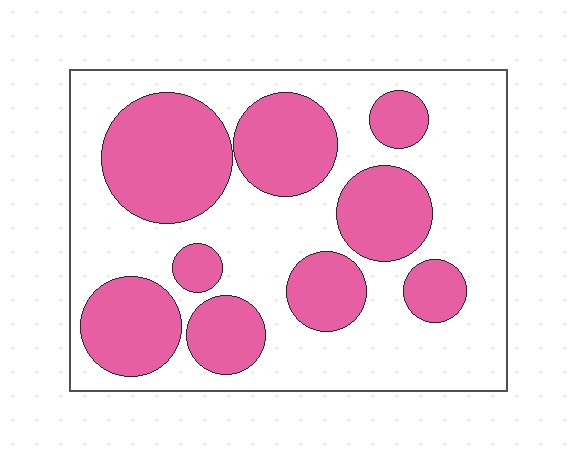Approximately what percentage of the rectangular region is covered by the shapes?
Approximately 40%.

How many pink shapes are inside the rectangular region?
9.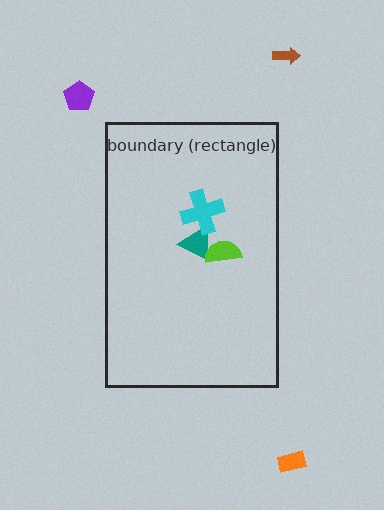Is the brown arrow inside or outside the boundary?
Outside.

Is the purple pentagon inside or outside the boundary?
Outside.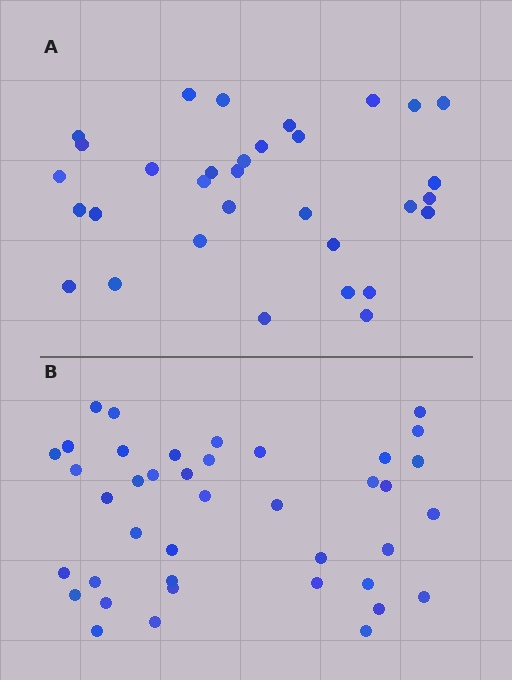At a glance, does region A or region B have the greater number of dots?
Region B (the bottom region) has more dots.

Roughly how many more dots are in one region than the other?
Region B has roughly 8 or so more dots than region A.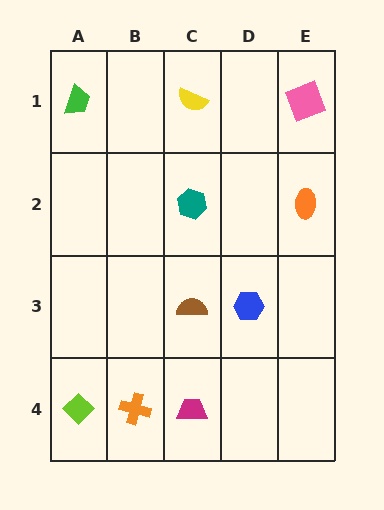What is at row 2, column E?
An orange ellipse.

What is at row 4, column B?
An orange cross.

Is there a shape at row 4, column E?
No, that cell is empty.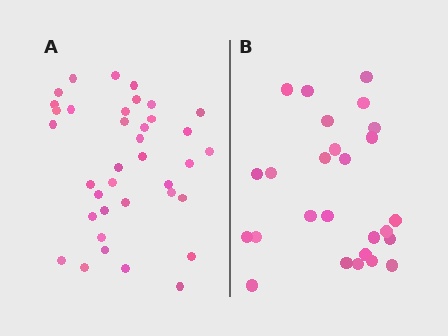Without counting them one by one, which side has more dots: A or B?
Region A (the left region) has more dots.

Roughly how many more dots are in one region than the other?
Region A has roughly 12 or so more dots than region B.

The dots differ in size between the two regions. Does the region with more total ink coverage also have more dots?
No. Region B has more total ink coverage because its dots are larger, but region A actually contains more individual dots. Total area can be misleading — the number of items is what matters here.